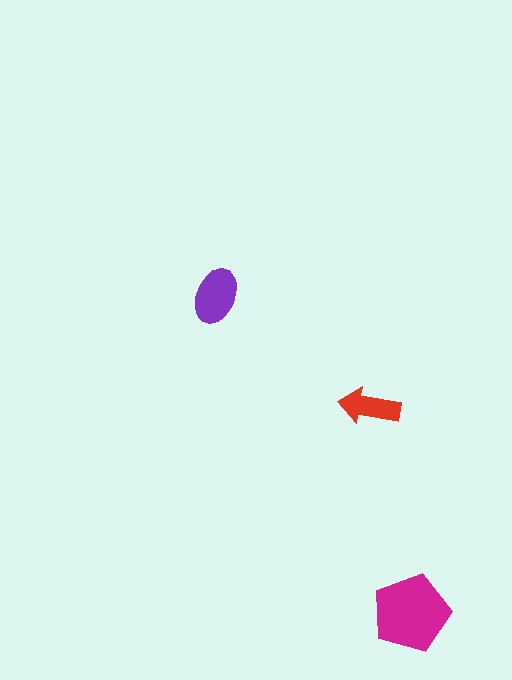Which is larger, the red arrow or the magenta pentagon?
The magenta pentagon.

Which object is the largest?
The magenta pentagon.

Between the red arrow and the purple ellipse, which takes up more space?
The purple ellipse.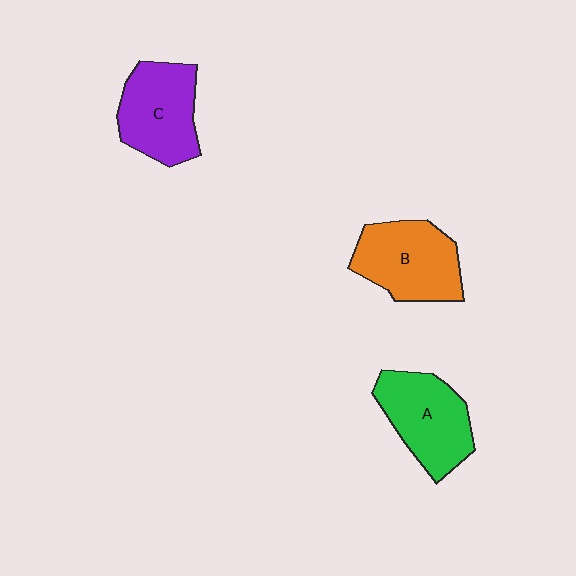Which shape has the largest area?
Shape B (orange).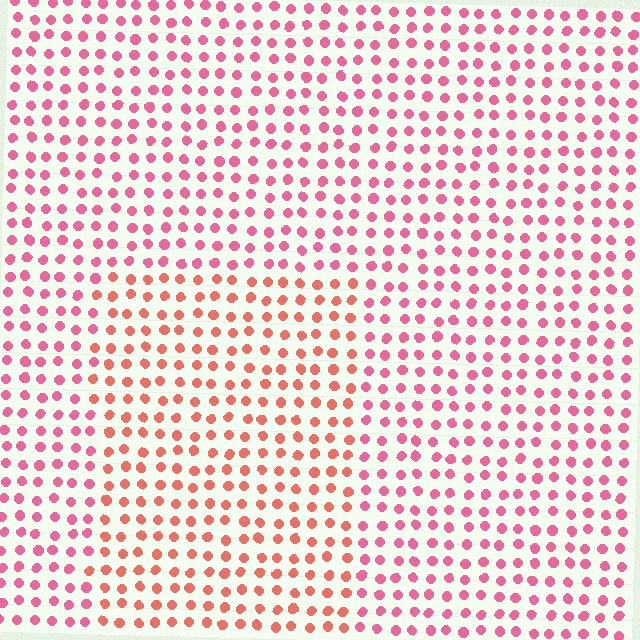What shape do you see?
I see a rectangle.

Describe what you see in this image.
The image is filled with small pink elements in a uniform arrangement. A rectangle-shaped region is visible where the elements are tinted to a slightly different hue, forming a subtle color boundary.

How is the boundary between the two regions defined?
The boundary is defined purely by a slight shift in hue (about 29 degrees). Spacing, size, and orientation are identical on both sides.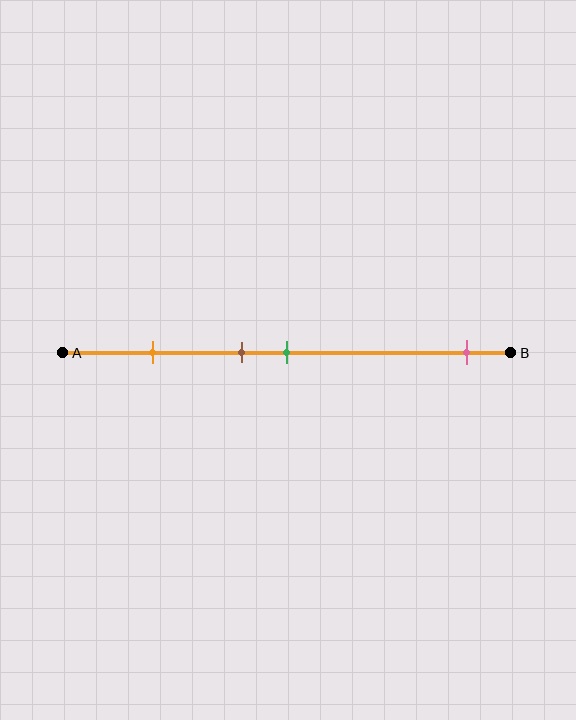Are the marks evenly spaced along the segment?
No, the marks are not evenly spaced.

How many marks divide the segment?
There are 4 marks dividing the segment.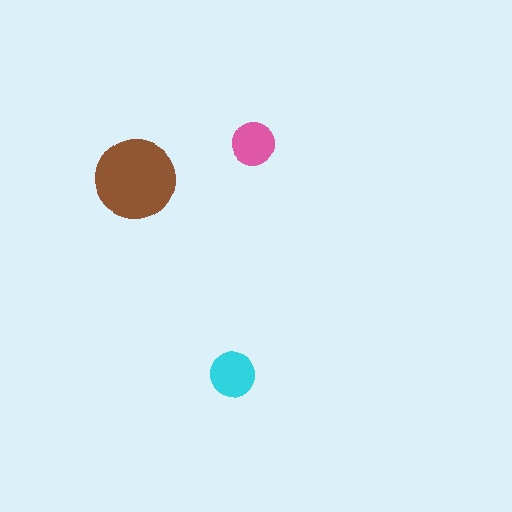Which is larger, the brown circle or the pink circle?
The brown one.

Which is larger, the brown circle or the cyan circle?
The brown one.